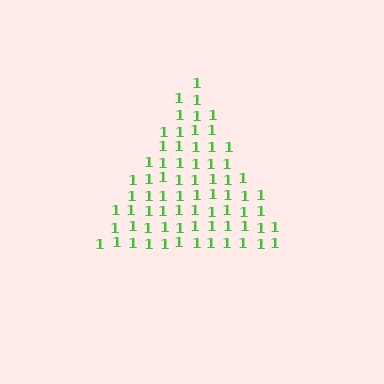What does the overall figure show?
The overall figure shows a triangle.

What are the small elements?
The small elements are digit 1's.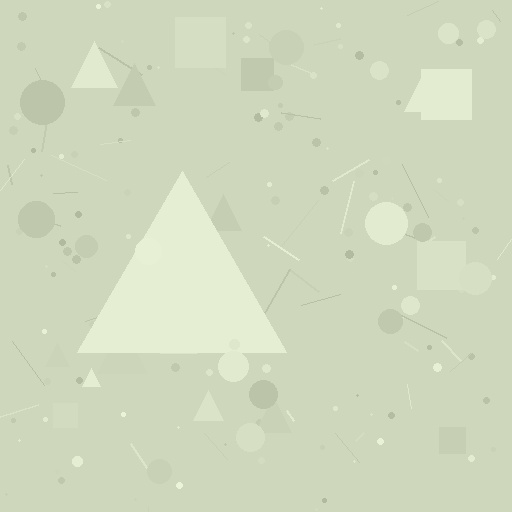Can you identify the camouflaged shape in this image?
The camouflaged shape is a triangle.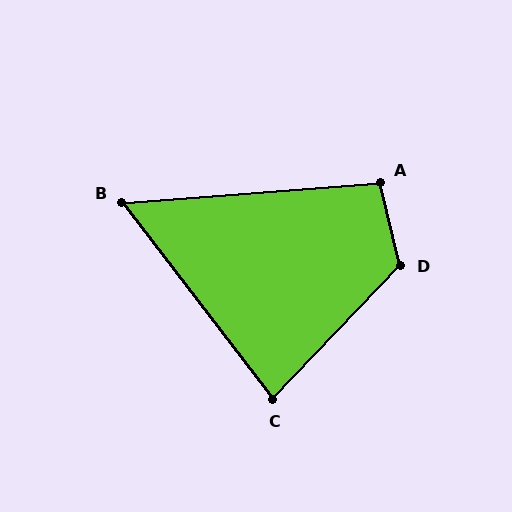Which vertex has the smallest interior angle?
B, at approximately 57 degrees.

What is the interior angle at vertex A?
Approximately 99 degrees (obtuse).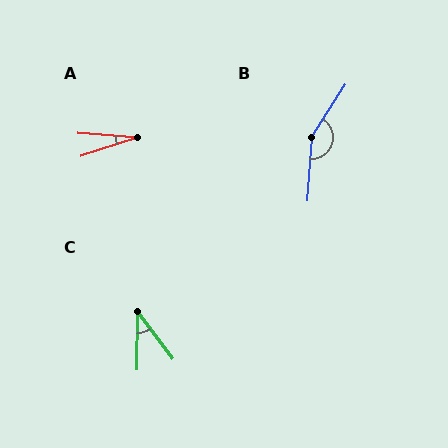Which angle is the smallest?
A, at approximately 23 degrees.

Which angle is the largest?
B, at approximately 151 degrees.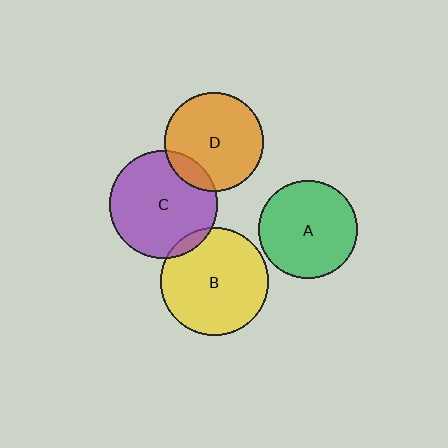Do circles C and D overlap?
Yes.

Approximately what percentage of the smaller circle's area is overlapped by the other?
Approximately 15%.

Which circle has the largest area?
Circle C (purple).